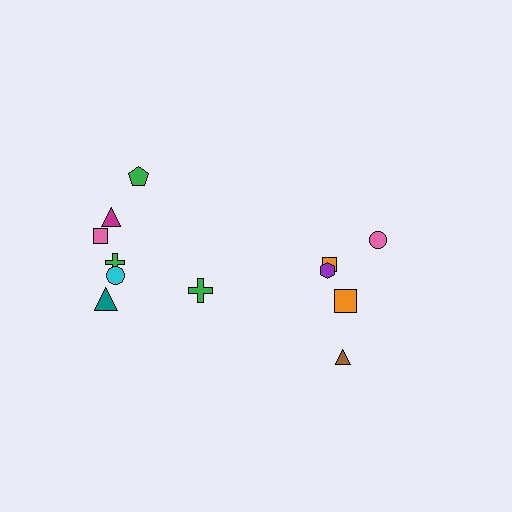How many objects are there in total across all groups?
There are 12 objects.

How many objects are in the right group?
There are 5 objects.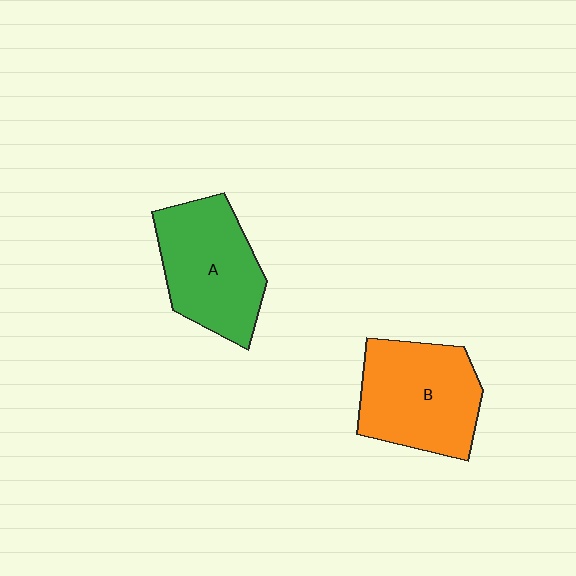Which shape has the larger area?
Shape B (orange).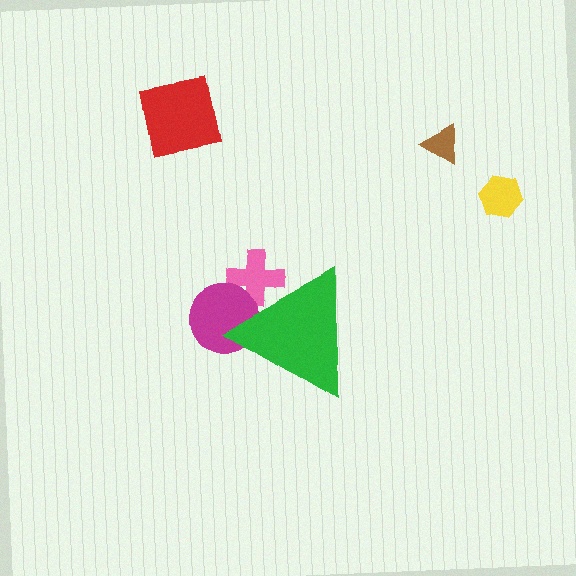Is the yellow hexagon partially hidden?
No, the yellow hexagon is fully visible.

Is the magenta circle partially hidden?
Yes, the magenta circle is partially hidden behind the green triangle.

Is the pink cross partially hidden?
Yes, the pink cross is partially hidden behind the green triangle.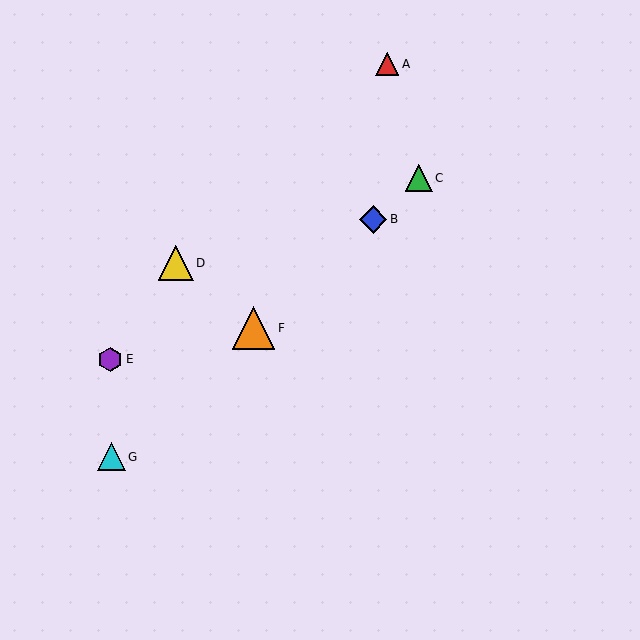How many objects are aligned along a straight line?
4 objects (B, C, F, G) are aligned along a straight line.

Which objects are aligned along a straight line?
Objects B, C, F, G are aligned along a straight line.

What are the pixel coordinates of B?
Object B is at (373, 219).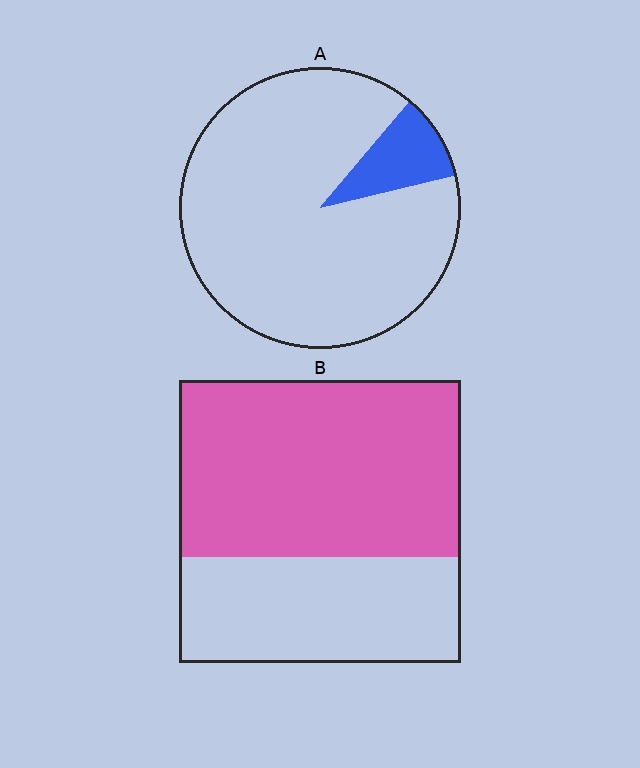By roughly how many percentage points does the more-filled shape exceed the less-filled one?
By roughly 50 percentage points (B over A).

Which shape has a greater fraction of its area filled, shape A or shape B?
Shape B.